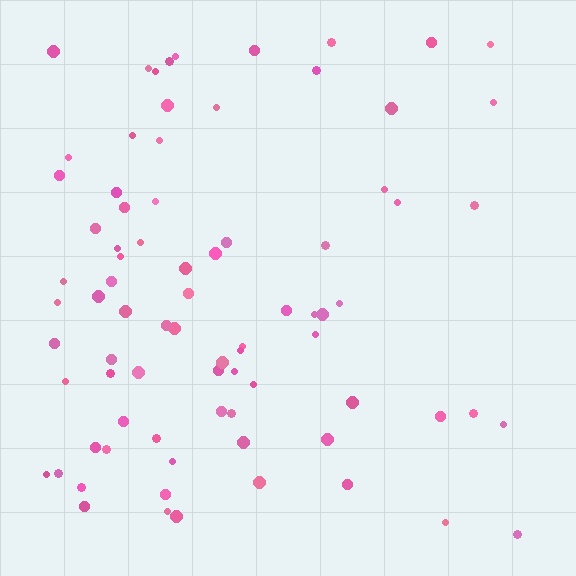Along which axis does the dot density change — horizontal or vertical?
Horizontal.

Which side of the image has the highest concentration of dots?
The left.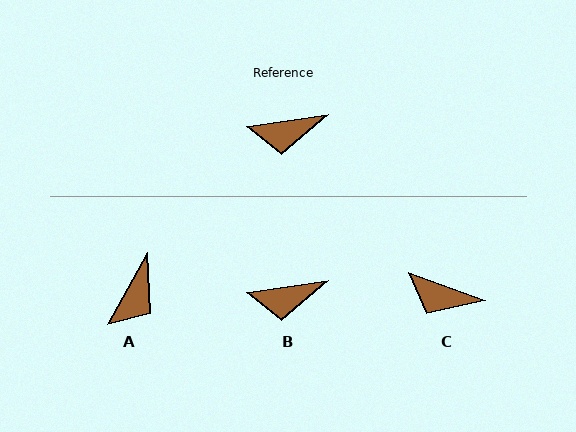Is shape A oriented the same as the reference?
No, it is off by about 52 degrees.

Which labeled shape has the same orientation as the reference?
B.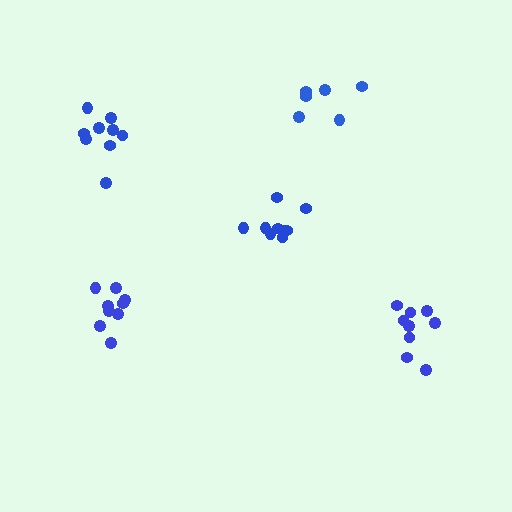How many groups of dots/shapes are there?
There are 5 groups.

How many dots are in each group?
Group 1: 9 dots, Group 2: 9 dots, Group 3: 9 dots, Group 4: 6 dots, Group 5: 9 dots (42 total).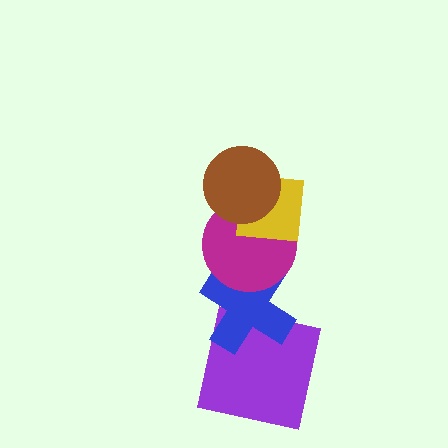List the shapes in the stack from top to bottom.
From top to bottom: the brown circle, the yellow square, the magenta circle, the blue cross, the purple square.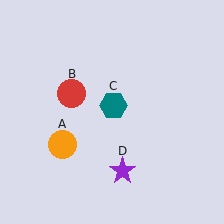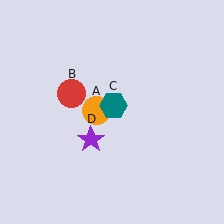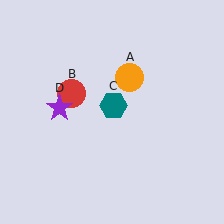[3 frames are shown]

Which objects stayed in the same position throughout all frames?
Red circle (object B) and teal hexagon (object C) remained stationary.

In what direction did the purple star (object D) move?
The purple star (object D) moved up and to the left.